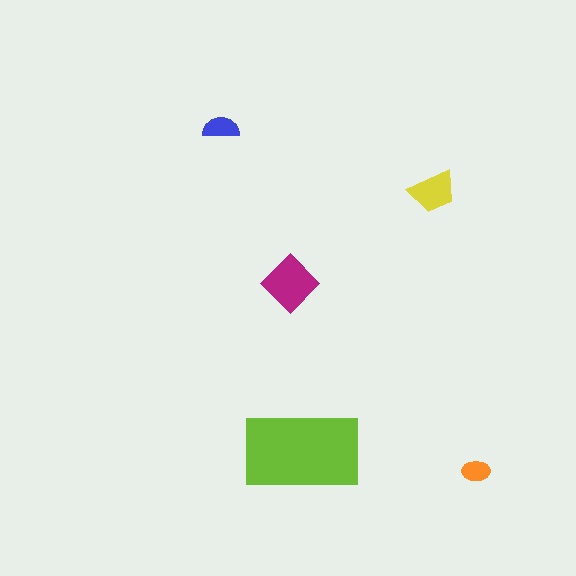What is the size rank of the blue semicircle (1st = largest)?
4th.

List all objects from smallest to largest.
The orange ellipse, the blue semicircle, the yellow trapezoid, the magenta diamond, the lime rectangle.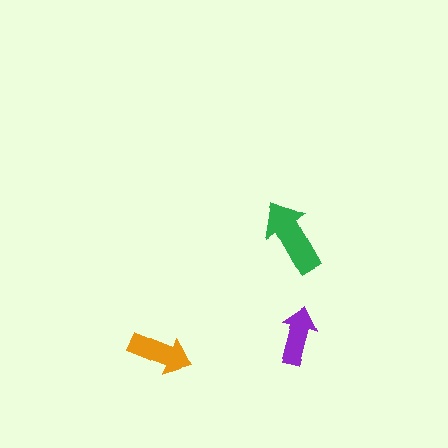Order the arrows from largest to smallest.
the green one, the orange one, the purple one.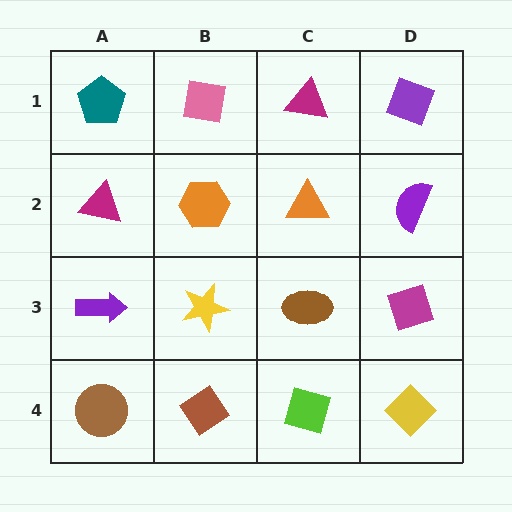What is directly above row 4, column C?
A brown ellipse.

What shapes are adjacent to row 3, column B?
An orange hexagon (row 2, column B), a brown diamond (row 4, column B), a purple arrow (row 3, column A), a brown ellipse (row 3, column C).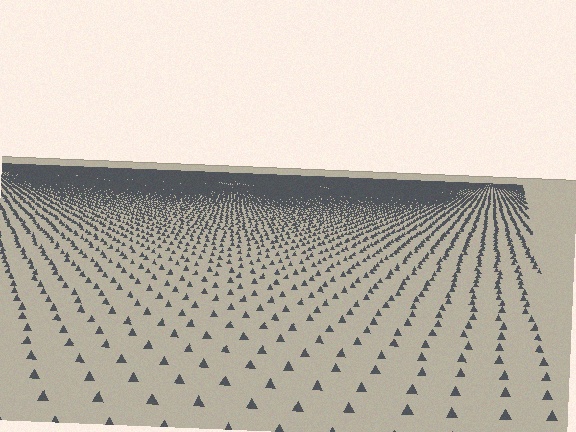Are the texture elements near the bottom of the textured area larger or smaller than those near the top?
Larger. Near the bottom, elements are closer to the viewer and appear at a bigger on-screen size.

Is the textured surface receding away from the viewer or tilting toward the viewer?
The surface is receding away from the viewer. Texture elements get smaller and denser toward the top.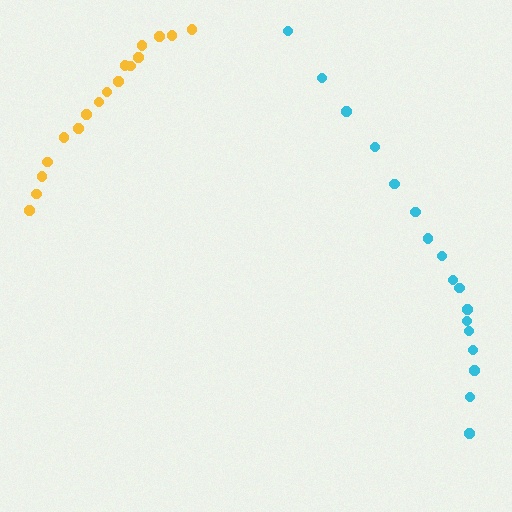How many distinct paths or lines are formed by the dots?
There are 2 distinct paths.